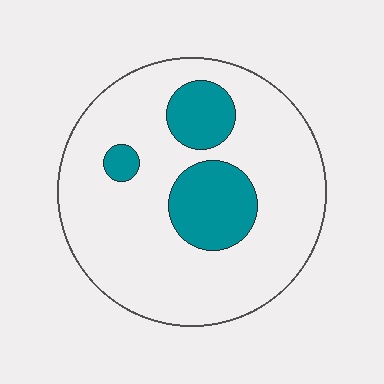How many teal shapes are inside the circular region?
3.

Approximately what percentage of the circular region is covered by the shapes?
Approximately 20%.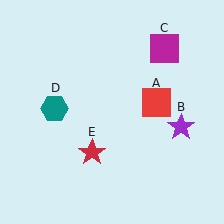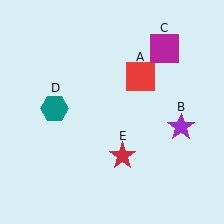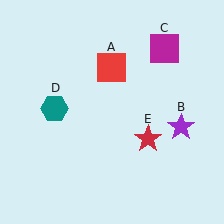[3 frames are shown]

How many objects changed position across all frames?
2 objects changed position: red square (object A), red star (object E).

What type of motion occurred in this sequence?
The red square (object A), red star (object E) rotated counterclockwise around the center of the scene.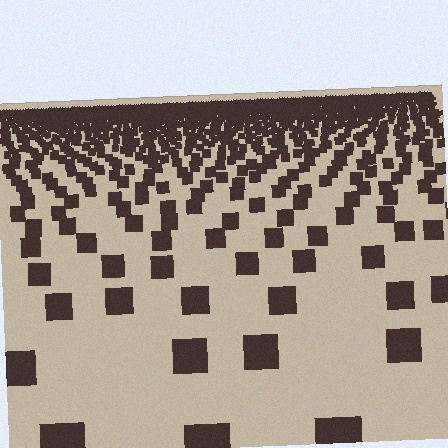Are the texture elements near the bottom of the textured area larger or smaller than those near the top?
Larger. Near the bottom, elements are closer to the viewer and appear at a bigger on-screen size.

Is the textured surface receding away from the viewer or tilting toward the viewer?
The surface is receding away from the viewer. Texture elements get smaller and denser toward the top.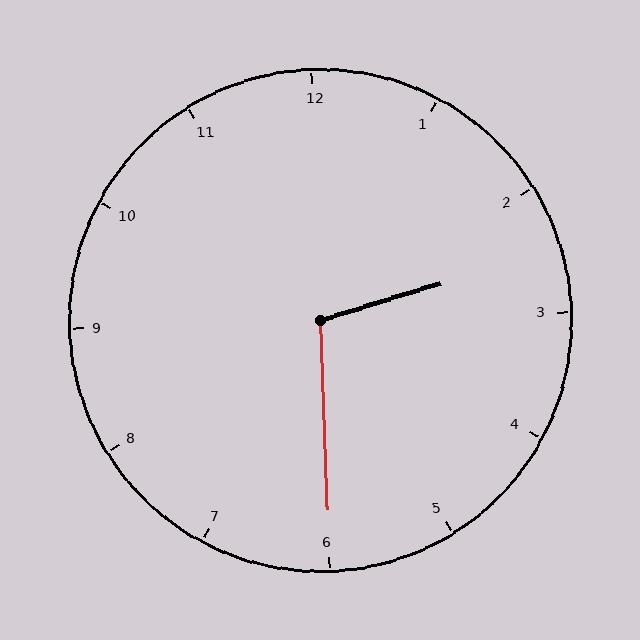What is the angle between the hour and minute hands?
Approximately 105 degrees.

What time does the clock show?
2:30.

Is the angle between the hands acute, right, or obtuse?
It is obtuse.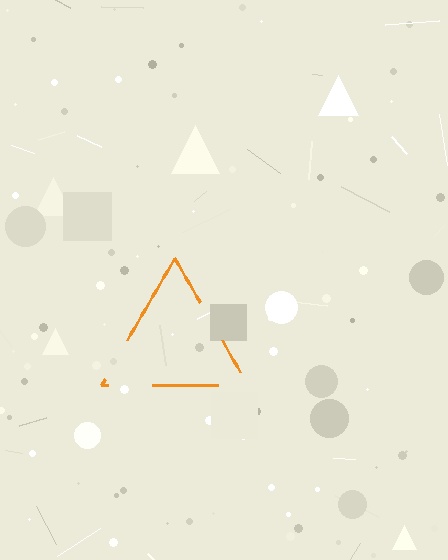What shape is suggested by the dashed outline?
The dashed outline suggests a triangle.